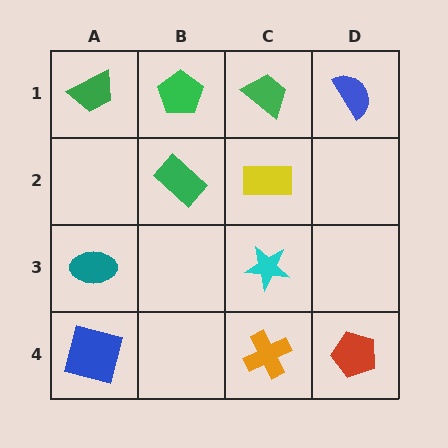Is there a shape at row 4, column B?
No, that cell is empty.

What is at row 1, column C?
A green trapezoid.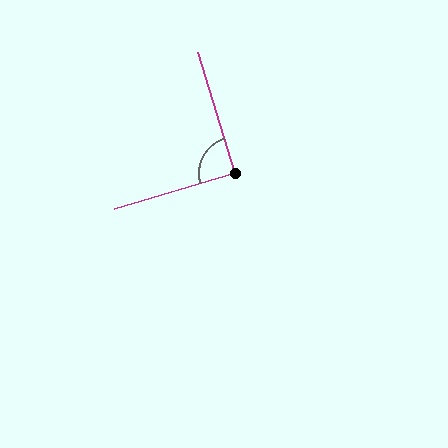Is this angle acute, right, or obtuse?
It is approximately a right angle.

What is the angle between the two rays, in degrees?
Approximately 90 degrees.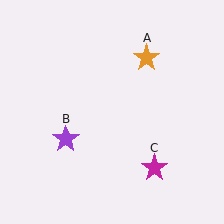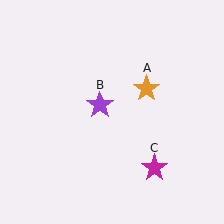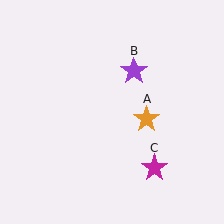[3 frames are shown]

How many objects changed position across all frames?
2 objects changed position: orange star (object A), purple star (object B).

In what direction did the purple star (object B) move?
The purple star (object B) moved up and to the right.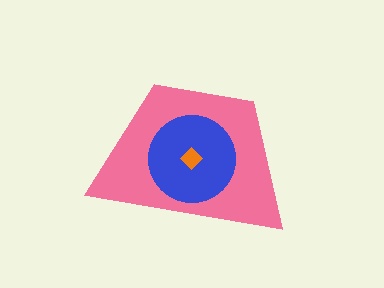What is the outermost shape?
The pink trapezoid.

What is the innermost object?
The orange diamond.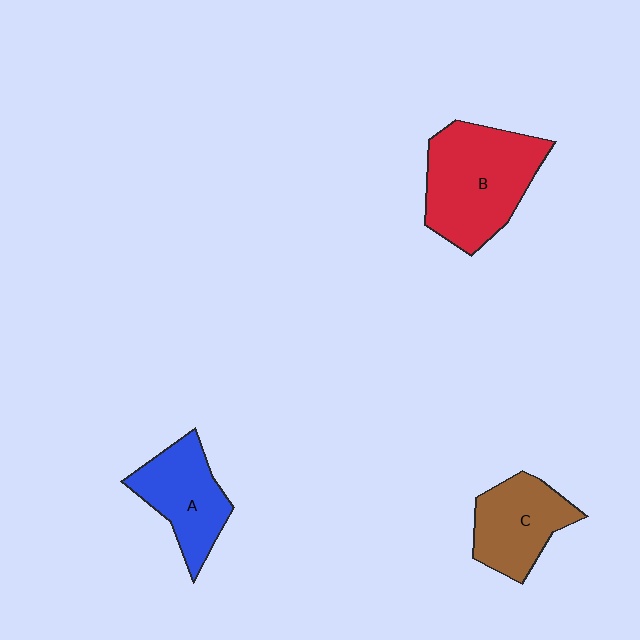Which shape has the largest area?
Shape B (red).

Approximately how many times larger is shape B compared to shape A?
Approximately 1.5 times.